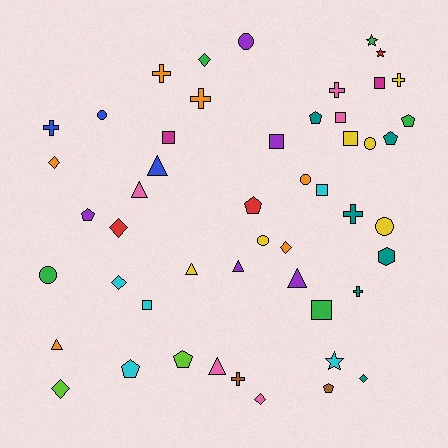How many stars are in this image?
There are 3 stars.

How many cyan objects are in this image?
There are 5 cyan objects.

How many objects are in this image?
There are 50 objects.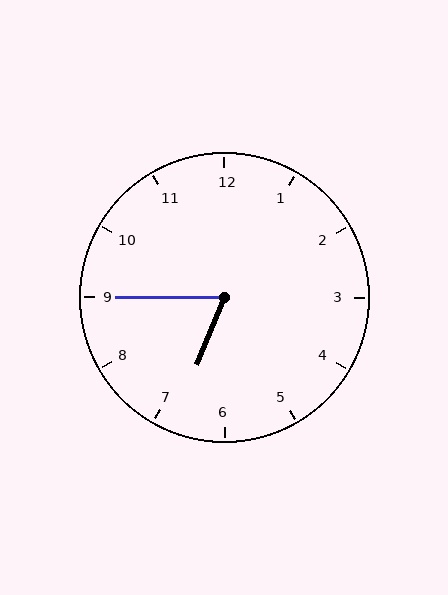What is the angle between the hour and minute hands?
Approximately 68 degrees.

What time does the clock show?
6:45.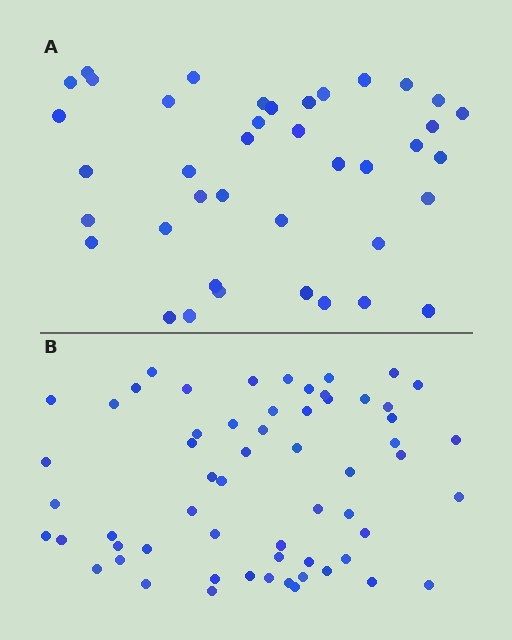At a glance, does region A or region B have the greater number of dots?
Region B (the bottom region) has more dots.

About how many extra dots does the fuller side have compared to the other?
Region B has approximately 20 more dots than region A.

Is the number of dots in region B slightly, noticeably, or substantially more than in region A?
Region B has substantially more. The ratio is roughly 1.5 to 1.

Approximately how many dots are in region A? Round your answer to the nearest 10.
About 40 dots.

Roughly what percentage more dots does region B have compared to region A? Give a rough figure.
About 50% more.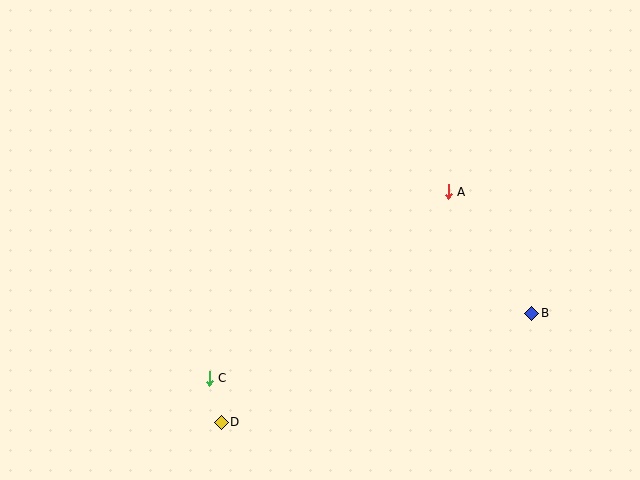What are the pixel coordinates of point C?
Point C is at (209, 378).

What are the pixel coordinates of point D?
Point D is at (221, 422).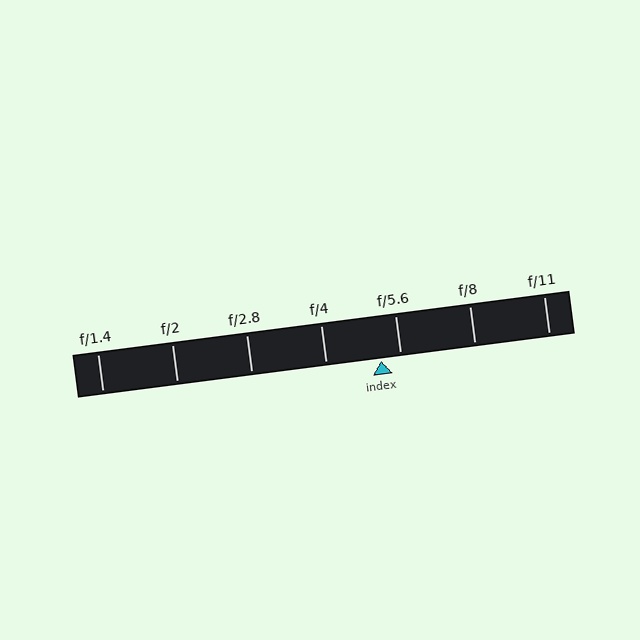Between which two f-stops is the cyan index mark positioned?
The index mark is between f/4 and f/5.6.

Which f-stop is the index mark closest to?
The index mark is closest to f/5.6.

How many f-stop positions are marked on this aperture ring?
There are 7 f-stop positions marked.